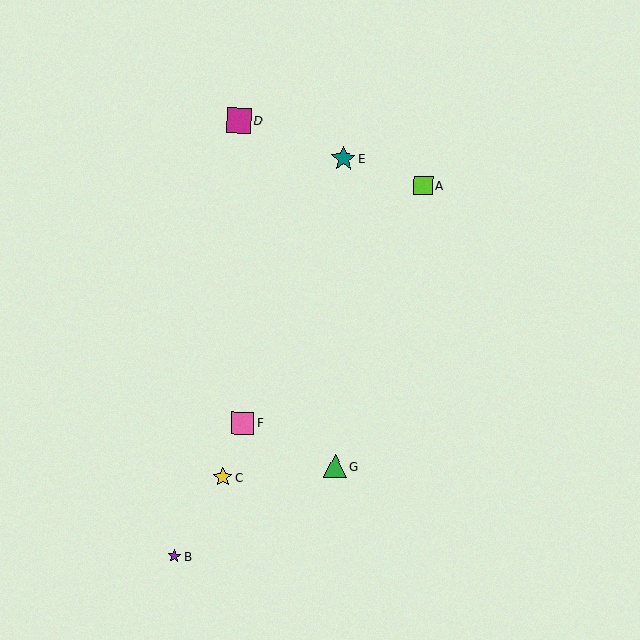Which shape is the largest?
The magenta square (labeled D) is the largest.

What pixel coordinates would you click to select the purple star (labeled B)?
Click at (174, 556) to select the purple star B.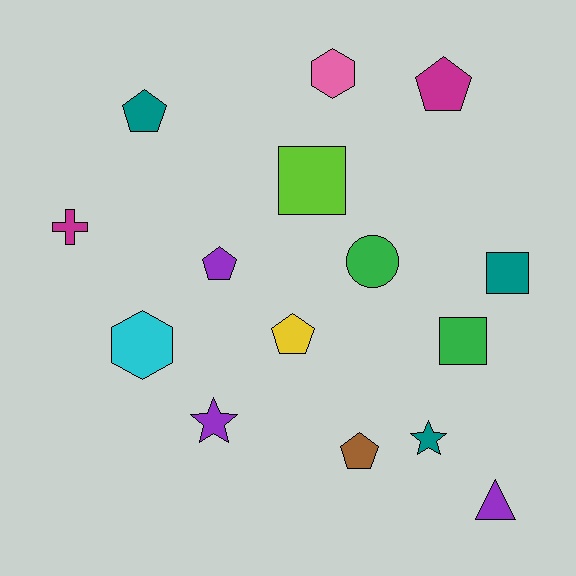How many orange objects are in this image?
There are no orange objects.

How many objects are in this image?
There are 15 objects.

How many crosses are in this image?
There is 1 cross.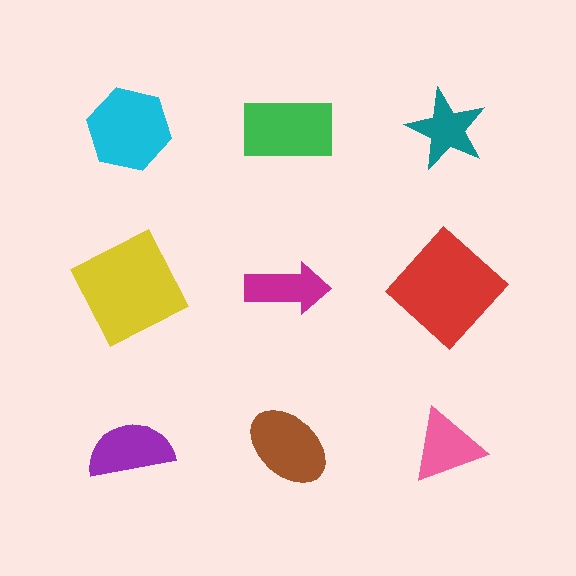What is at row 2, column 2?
A magenta arrow.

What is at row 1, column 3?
A teal star.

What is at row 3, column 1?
A purple semicircle.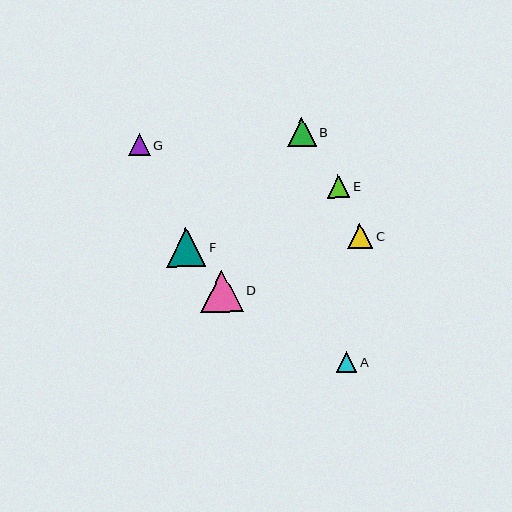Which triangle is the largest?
Triangle D is the largest with a size of approximately 42 pixels.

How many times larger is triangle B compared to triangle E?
Triangle B is approximately 1.3 times the size of triangle E.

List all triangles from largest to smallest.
From largest to smallest: D, F, B, C, E, G, A.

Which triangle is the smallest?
Triangle A is the smallest with a size of approximately 21 pixels.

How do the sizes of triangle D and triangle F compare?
Triangle D and triangle F are approximately the same size.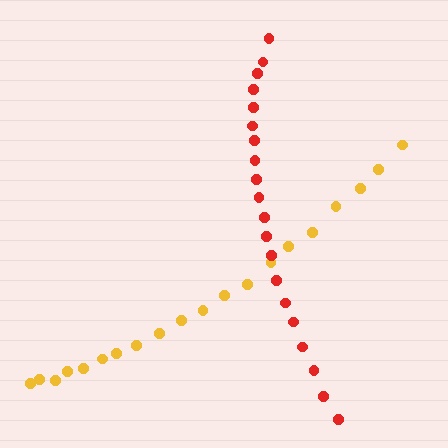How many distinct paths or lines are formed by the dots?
There are 2 distinct paths.